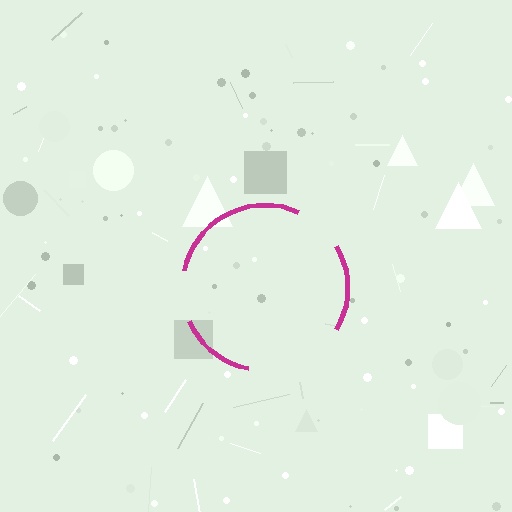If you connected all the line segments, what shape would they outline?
They would outline a circle.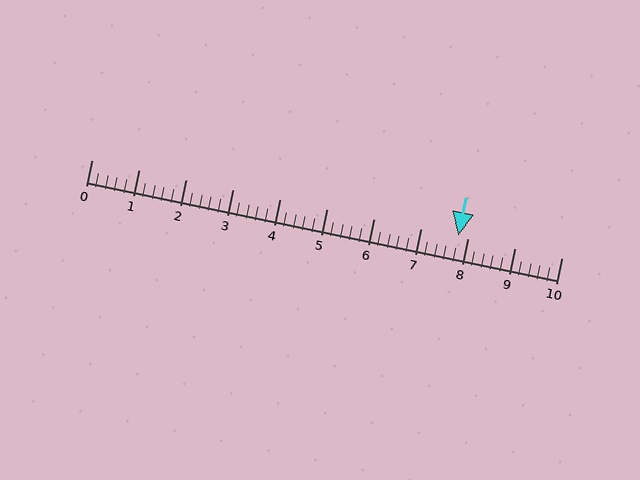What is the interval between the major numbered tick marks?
The major tick marks are spaced 1 units apart.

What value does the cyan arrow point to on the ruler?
The cyan arrow points to approximately 7.8.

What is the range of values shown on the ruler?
The ruler shows values from 0 to 10.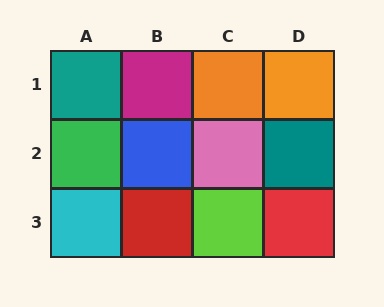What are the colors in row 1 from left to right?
Teal, magenta, orange, orange.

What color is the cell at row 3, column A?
Cyan.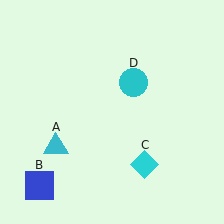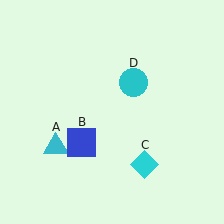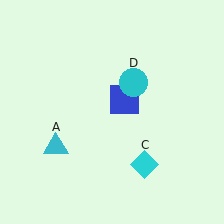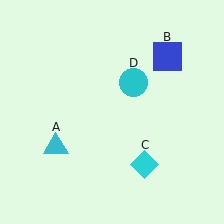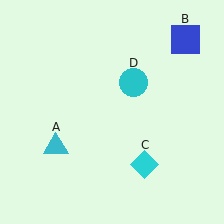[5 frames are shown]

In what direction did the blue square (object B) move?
The blue square (object B) moved up and to the right.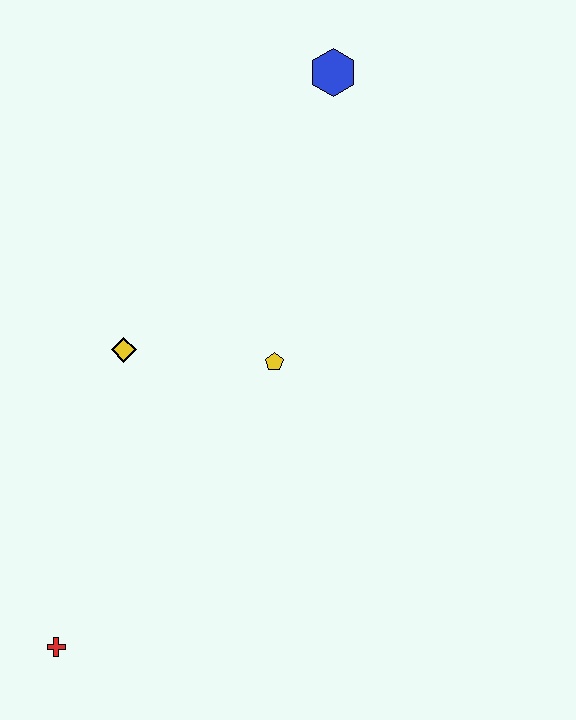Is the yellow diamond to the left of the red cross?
No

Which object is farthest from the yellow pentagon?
The red cross is farthest from the yellow pentagon.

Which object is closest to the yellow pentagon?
The yellow diamond is closest to the yellow pentagon.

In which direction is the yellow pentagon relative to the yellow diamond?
The yellow pentagon is to the right of the yellow diamond.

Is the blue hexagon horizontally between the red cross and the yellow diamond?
No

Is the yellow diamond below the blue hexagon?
Yes